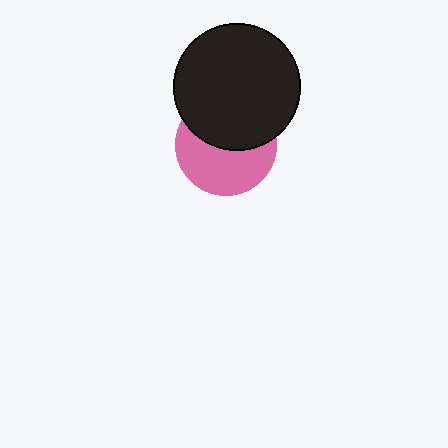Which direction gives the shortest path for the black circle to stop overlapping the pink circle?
Moving up gives the shortest separation.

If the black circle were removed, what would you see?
You would see the complete pink circle.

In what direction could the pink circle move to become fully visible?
The pink circle could move down. That would shift it out from behind the black circle entirely.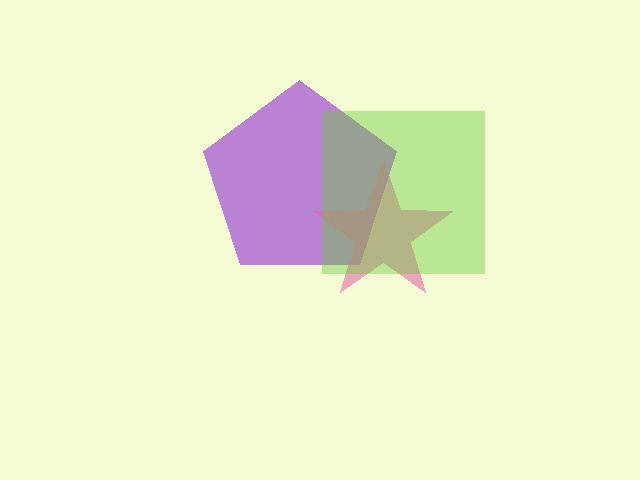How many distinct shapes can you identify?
There are 3 distinct shapes: a purple pentagon, a pink star, a lime square.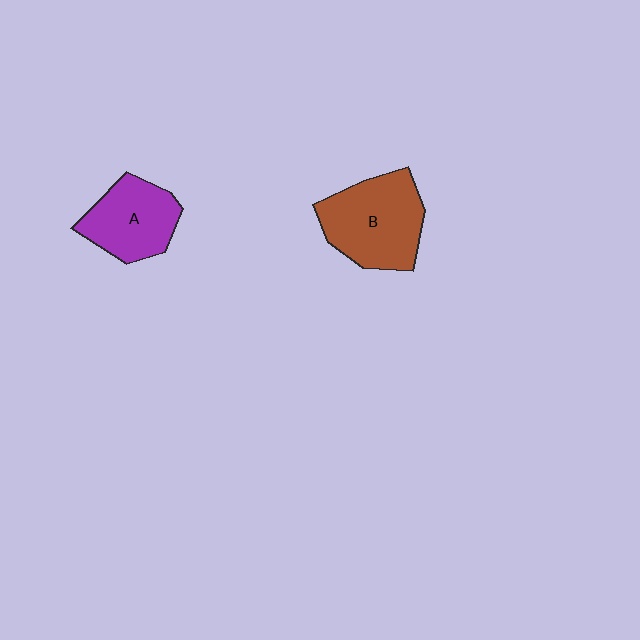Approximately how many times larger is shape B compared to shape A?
Approximately 1.3 times.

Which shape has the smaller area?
Shape A (purple).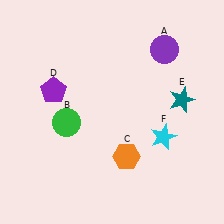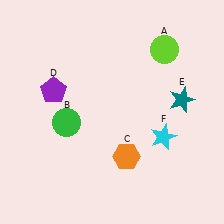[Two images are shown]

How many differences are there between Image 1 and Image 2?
There is 1 difference between the two images.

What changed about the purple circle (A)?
In Image 1, A is purple. In Image 2, it changed to lime.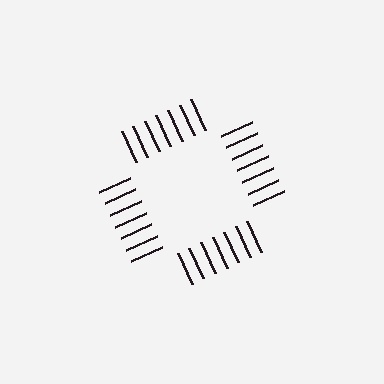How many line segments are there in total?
28 — 7 along each of the 4 edges.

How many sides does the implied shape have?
4 sides — the line-ends trace a square.